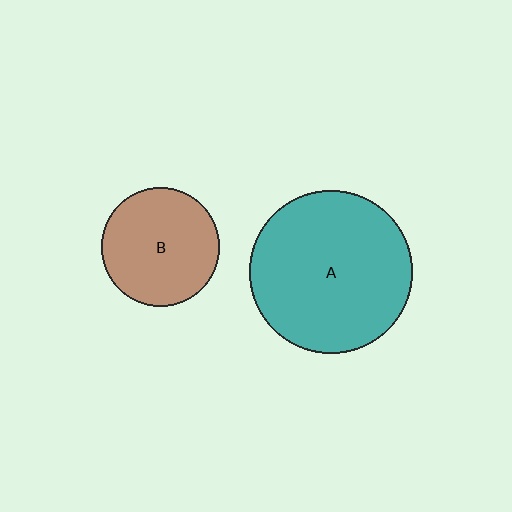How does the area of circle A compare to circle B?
Approximately 1.9 times.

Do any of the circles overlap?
No, none of the circles overlap.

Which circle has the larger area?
Circle A (teal).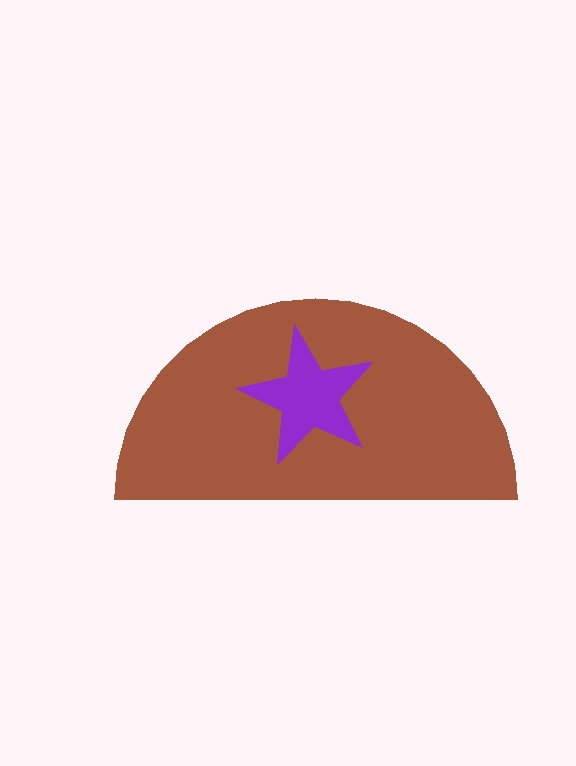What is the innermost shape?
The purple star.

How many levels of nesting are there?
2.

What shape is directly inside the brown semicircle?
The purple star.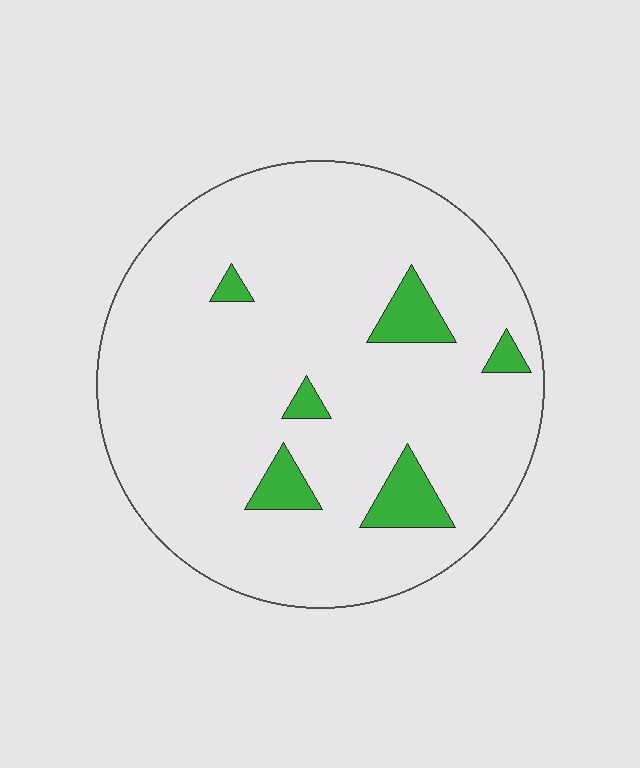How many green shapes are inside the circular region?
6.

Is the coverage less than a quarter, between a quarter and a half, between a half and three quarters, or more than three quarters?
Less than a quarter.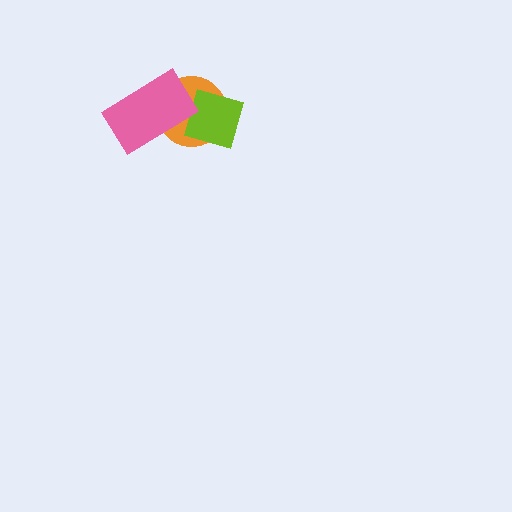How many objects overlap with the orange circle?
2 objects overlap with the orange circle.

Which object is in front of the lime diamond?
The pink rectangle is in front of the lime diamond.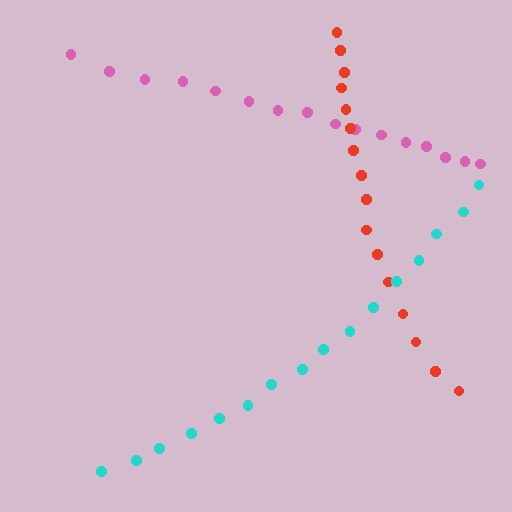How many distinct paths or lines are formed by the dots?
There are 3 distinct paths.